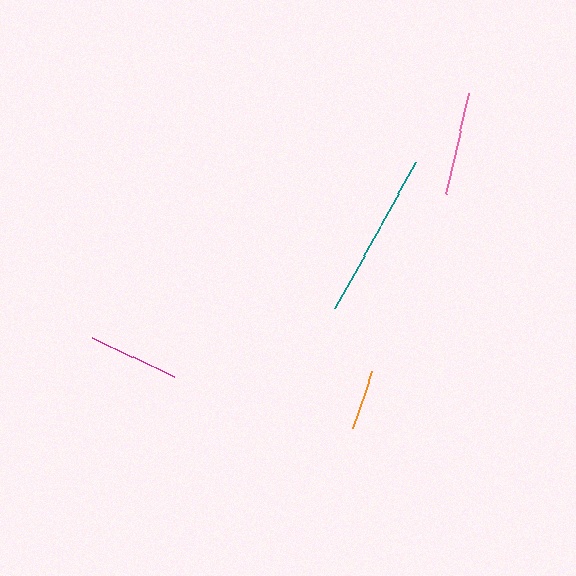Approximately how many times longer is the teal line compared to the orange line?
The teal line is approximately 2.7 times the length of the orange line.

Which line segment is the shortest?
The orange line is the shortest at approximately 61 pixels.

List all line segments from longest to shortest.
From longest to shortest: teal, pink, magenta, orange.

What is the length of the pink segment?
The pink segment is approximately 104 pixels long.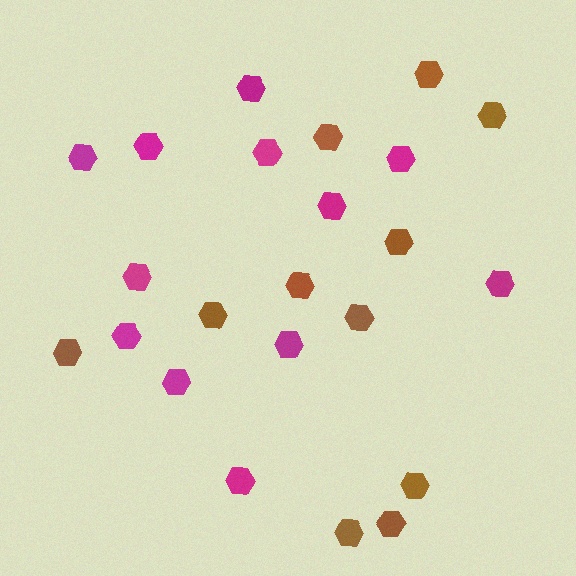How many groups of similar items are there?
There are 2 groups: one group of brown hexagons (11) and one group of magenta hexagons (12).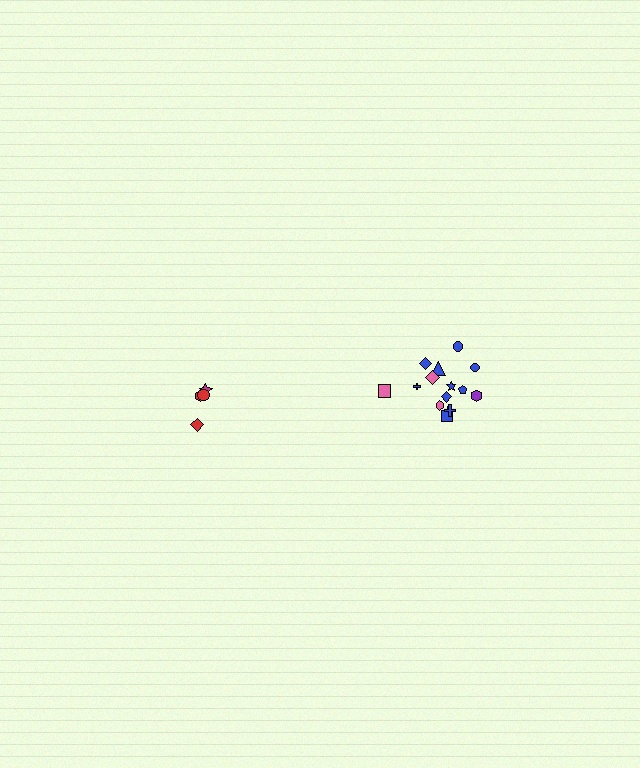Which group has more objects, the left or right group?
The right group.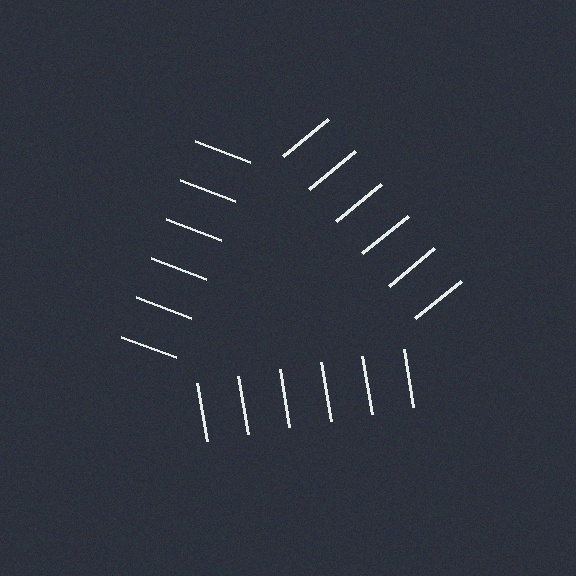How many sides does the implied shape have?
3 sides — the line-ends trace a triangle.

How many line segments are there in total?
18 — 6 along each of the 3 edges.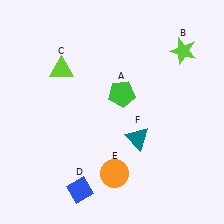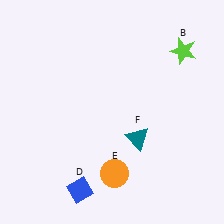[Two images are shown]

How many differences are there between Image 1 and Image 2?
There are 2 differences between the two images.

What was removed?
The lime triangle (C), the green pentagon (A) were removed in Image 2.